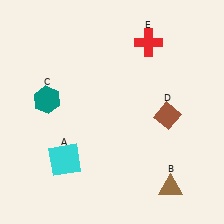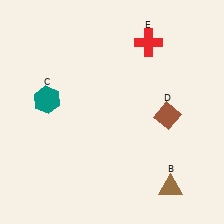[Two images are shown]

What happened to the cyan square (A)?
The cyan square (A) was removed in Image 2. It was in the bottom-left area of Image 1.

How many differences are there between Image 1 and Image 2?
There is 1 difference between the two images.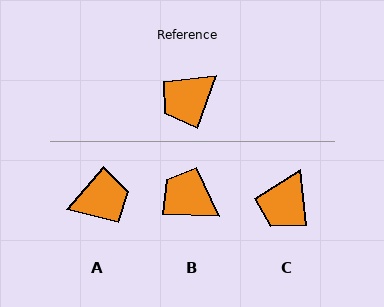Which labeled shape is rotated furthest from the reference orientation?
A, about 159 degrees away.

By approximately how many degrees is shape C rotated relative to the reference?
Approximately 26 degrees counter-clockwise.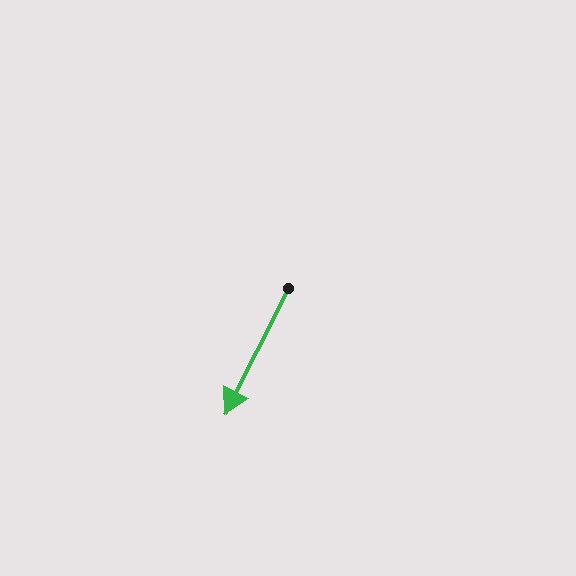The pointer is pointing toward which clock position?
Roughly 7 o'clock.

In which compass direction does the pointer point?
Southwest.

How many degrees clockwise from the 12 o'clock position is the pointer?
Approximately 207 degrees.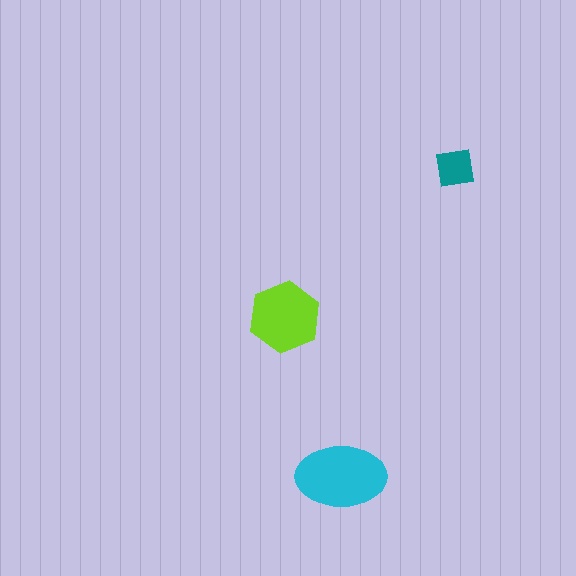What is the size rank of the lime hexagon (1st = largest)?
2nd.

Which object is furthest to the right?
The teal square is rightmost.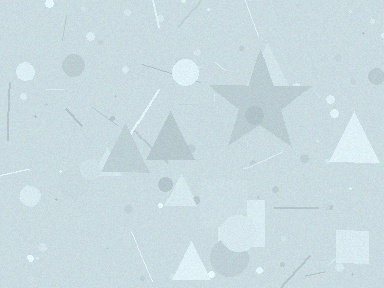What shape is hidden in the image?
A star is hidden in the image.